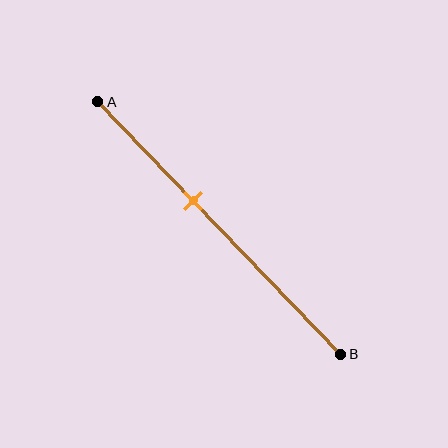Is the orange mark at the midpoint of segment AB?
No, the mark is at about 40% from A, not at the 50% midpoint.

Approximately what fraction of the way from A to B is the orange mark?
The orange mark is approximately 40% of the way from A to B.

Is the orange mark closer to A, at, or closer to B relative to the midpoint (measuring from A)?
The orange mark is closer to point A than the midpoint of segment AB.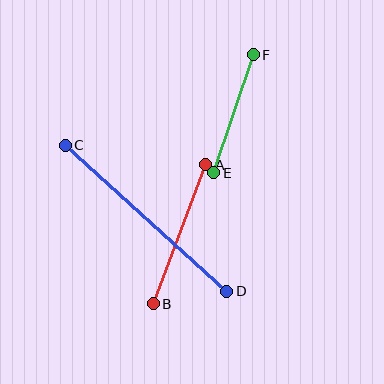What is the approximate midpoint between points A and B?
The midpoint is at approximately (179, 234) pixels.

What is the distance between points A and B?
The distance is approximately 149 pixels.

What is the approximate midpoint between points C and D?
The midpoint is at approximately (146, 218) pixels.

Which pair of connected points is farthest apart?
Points C and D are farthest apart.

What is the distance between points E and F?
The distance is approximately 124 pixels.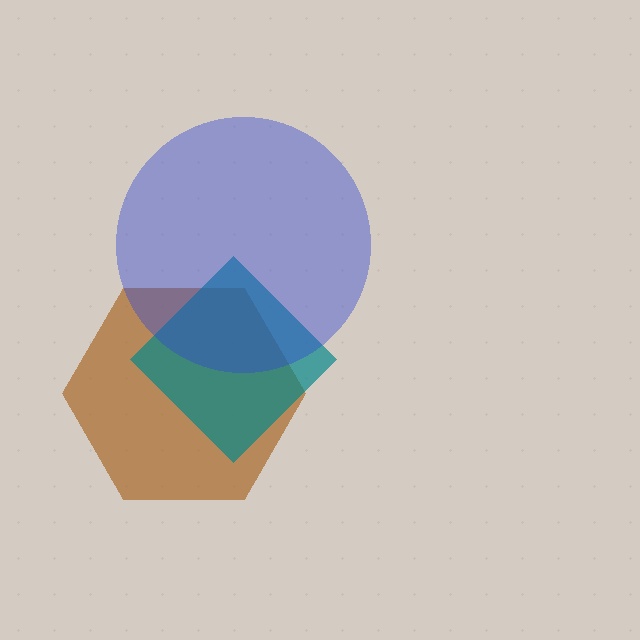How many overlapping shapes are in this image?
There are 3 overlapping shapes in the image.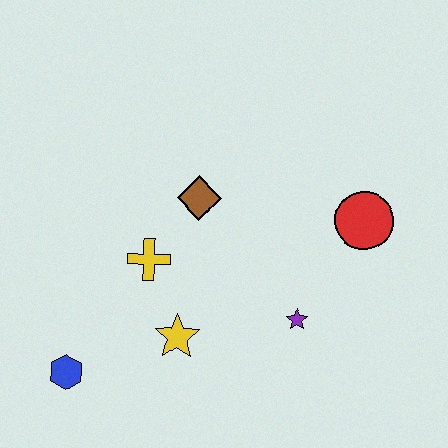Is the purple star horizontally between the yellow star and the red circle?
Yes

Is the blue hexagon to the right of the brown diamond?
No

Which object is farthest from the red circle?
The blue hexagon is farthest from the red circle.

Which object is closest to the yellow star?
The yellow cross is closest to the yellow star.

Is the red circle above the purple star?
Yes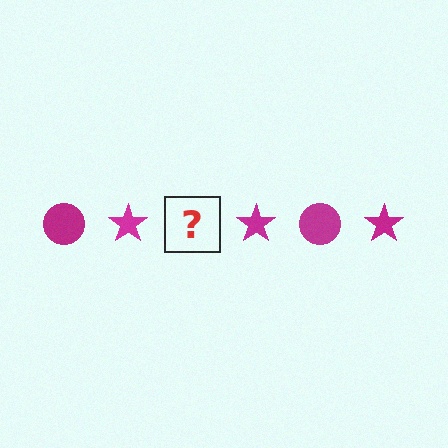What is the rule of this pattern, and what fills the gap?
The rule is that the pattern cycles through circle, star shapes in magenta. The gap should be filled with a magenta circle.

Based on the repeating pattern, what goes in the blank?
The blank should be a magenta circle.